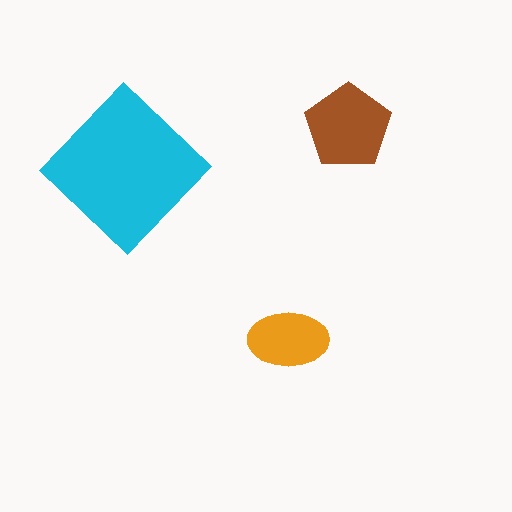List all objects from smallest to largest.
The orange ellipse, the brown pentagon, the cyan diamond.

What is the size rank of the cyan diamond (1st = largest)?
1st.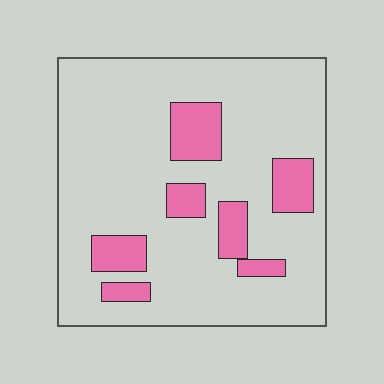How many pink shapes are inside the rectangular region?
7.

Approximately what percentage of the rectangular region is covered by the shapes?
Approximately 15%.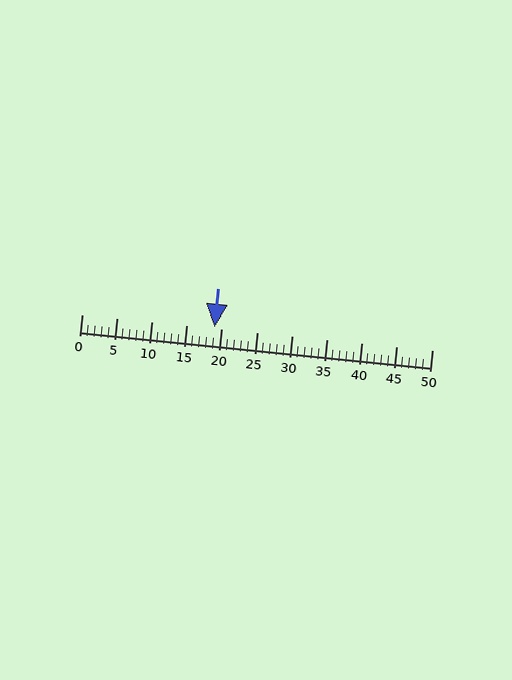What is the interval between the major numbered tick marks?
The major tick marks are spaced 5 units apart.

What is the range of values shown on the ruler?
The ruler shows values from 0 to 50.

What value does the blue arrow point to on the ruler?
The blue arrow points to approximately 19.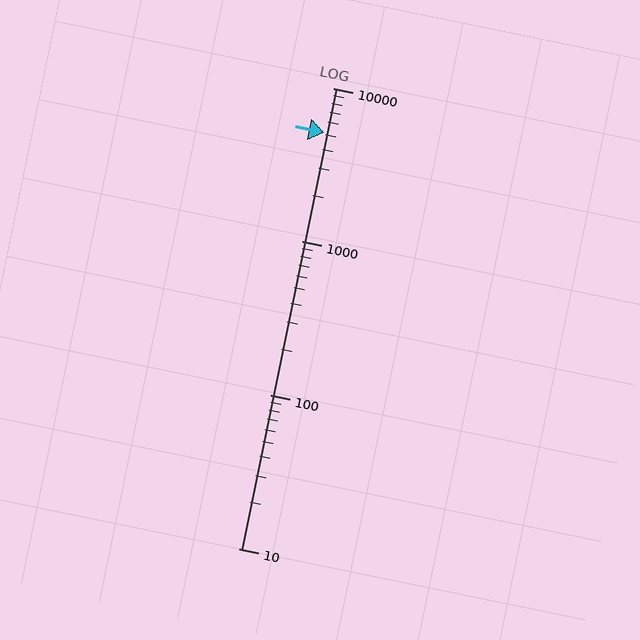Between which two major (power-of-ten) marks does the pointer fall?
The pointer is between 1000 and 10000.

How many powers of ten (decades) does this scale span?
The scale spans 3 decades, from 10 to 10000.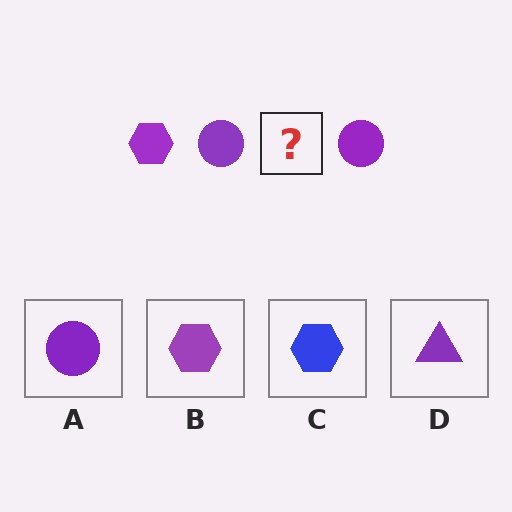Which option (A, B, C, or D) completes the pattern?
B.